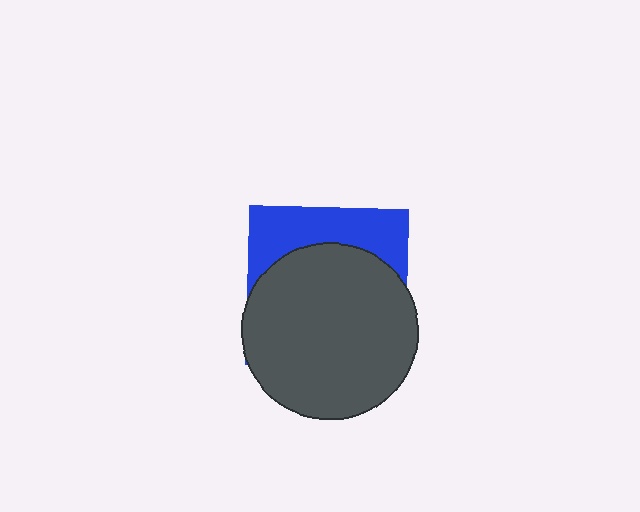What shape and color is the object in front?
The object in front is a dark gray circle.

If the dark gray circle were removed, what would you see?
You would see the complete blue square.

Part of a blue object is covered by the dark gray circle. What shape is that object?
It is a square.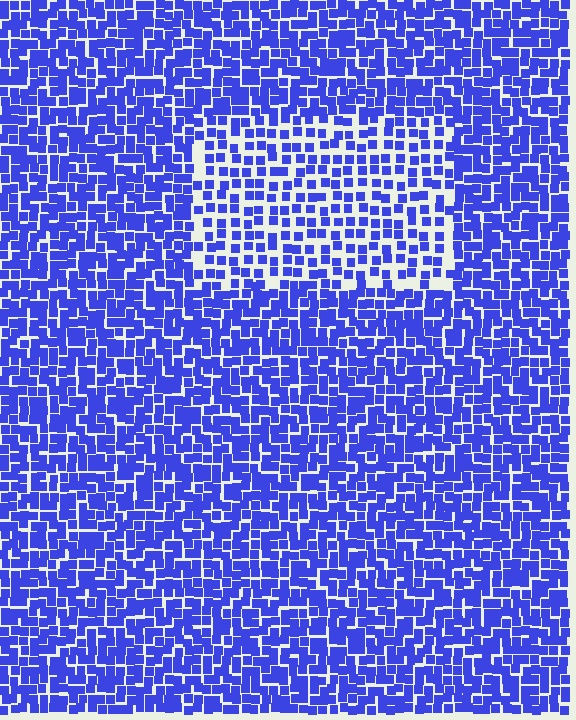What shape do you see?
I see a rectangle.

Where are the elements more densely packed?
The elements are more densely packed outside the rectangle boundary.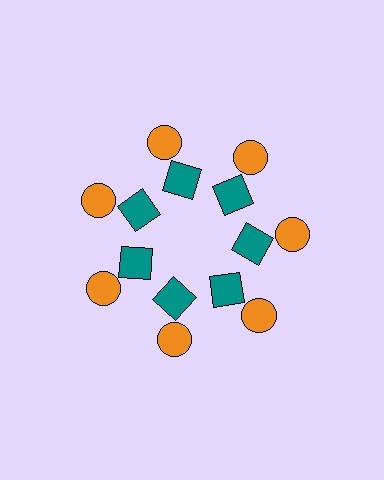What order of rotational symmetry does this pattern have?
This pattern has 7-fold rotational symmetry.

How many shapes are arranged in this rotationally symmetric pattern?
There are 14 shapes, arranged in 7 groups of 2.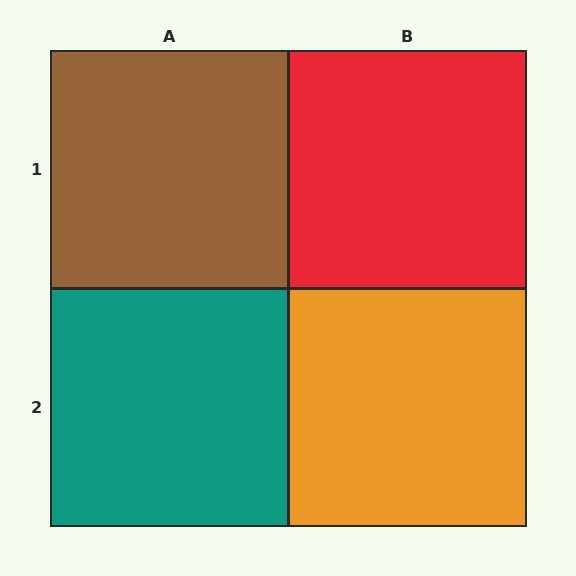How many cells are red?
1 cell is red.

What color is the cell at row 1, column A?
Brown.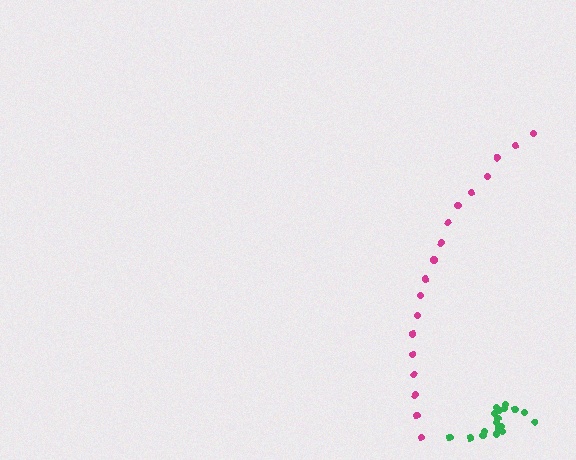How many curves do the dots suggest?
There are 2 distinct paths.